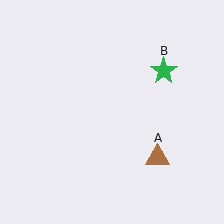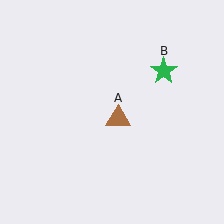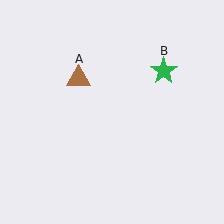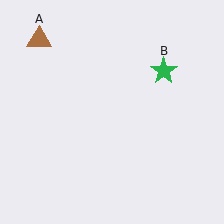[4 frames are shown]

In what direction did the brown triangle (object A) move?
The brown triangle (object A) moved up and to the left.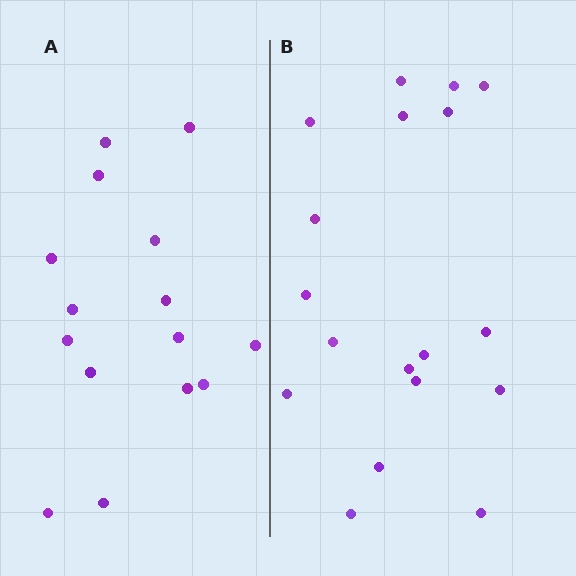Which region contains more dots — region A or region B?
Region B (the right region) has more dots.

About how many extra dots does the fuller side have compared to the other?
Region B has just a few more — roughly 2 or 3 more dots than region A.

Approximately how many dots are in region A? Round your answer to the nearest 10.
About 20 dots. (The exact count is 15, which rounds to 20.)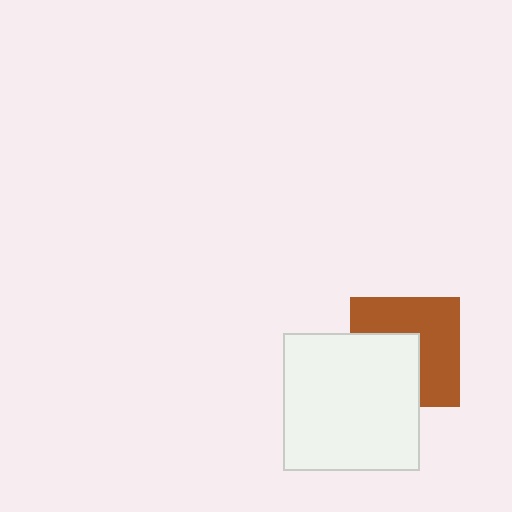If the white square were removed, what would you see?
You would see the complete brown square.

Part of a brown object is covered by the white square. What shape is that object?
It is a square.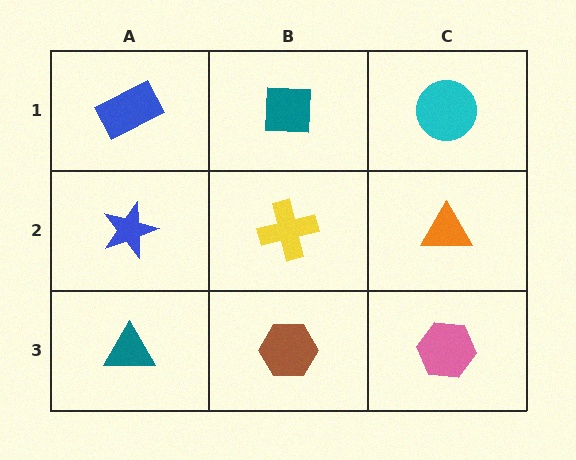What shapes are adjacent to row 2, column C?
A cyan circle (row 1, column C), a pink hexagon (row 3, column C), a yellow cross (row 2, column B).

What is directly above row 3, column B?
A yellow cross.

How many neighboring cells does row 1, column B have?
3.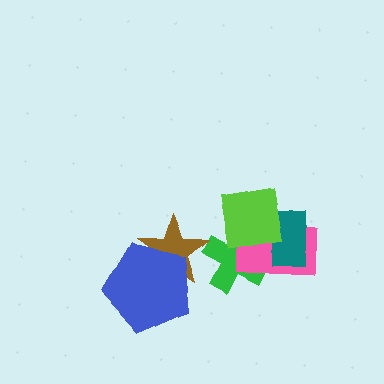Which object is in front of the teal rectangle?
The lime square is in front of the teal rectangle.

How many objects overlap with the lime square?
3 objects overlap with the lime square.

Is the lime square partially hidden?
No, no other shape covers it.